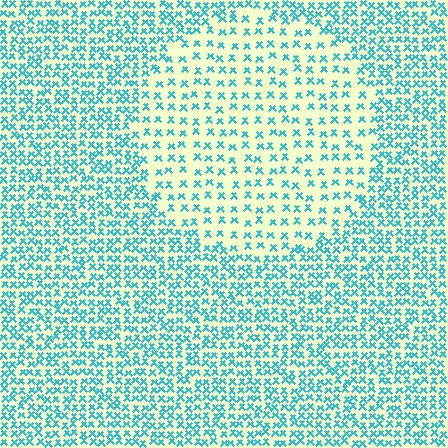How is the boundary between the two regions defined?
The boundary is defined by a change in element density (approximately 2.1x ratio). All elements are the same color, size, and shape.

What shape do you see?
I see a circle.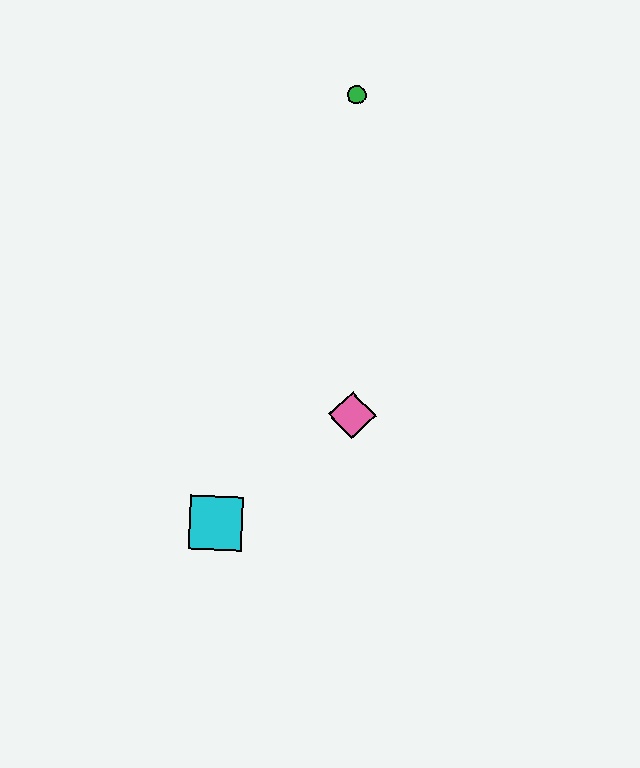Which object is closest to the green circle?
The pink diamond is closest to the green circle.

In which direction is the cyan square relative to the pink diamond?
The cyan square is to the left of the pink diamond.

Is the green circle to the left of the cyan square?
No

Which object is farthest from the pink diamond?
The green circle is farthest from the pink diamond.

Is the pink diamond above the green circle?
No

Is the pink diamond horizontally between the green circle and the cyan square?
No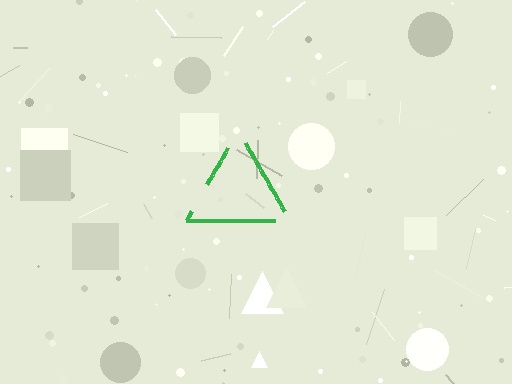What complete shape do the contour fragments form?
The contour fragments form a triangle.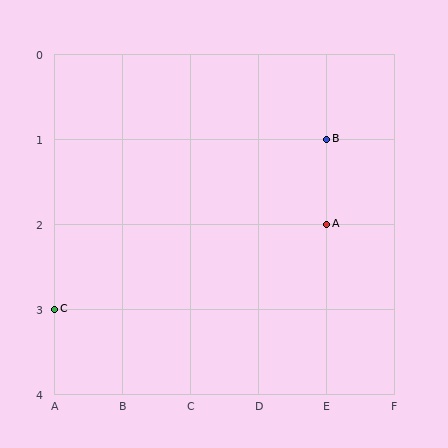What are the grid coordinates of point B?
Point B is at grid coordinates (E, 1).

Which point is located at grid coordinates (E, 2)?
Point A is at (E, 2).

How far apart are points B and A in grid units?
Points B and A are 1 row apart.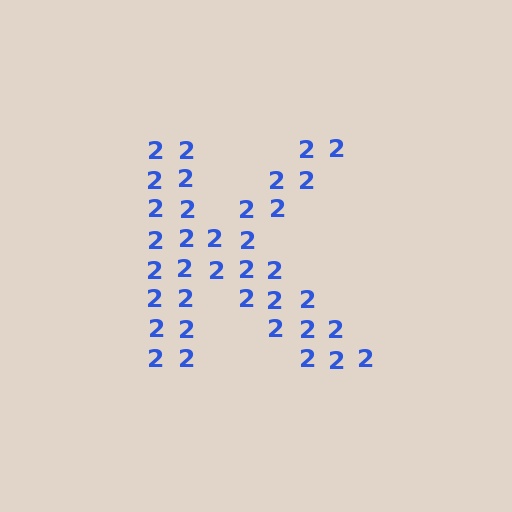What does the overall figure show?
The overall figure shows the letter K.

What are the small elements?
The small elements are digit 2's.